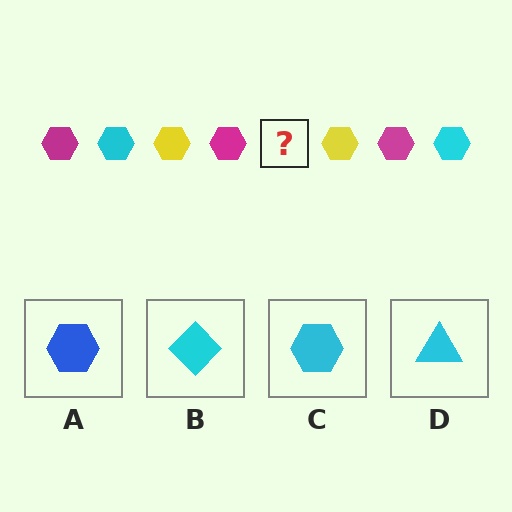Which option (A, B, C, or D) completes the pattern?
C.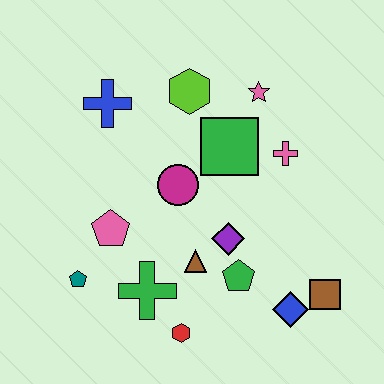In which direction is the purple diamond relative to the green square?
The purple diamond is below the green square.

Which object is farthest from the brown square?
The blue cross is farthest from the brown square.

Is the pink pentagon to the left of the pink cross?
Yes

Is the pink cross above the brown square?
Yes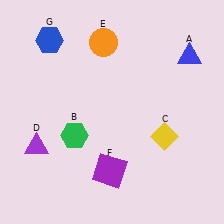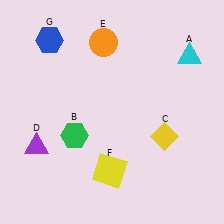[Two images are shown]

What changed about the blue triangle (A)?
In Image 1, A is blue. In Image 2, it changed to cyan.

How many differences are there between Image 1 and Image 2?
There are 2 differences between the two images.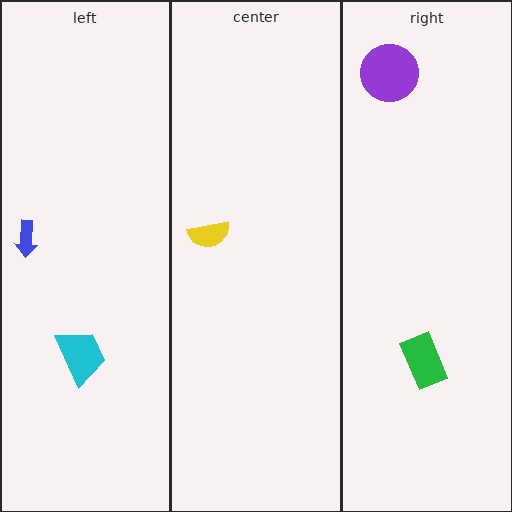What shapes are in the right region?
The purple circle, the green rectangle.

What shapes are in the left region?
The blue arrow, the cyan trapezoid.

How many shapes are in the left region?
2.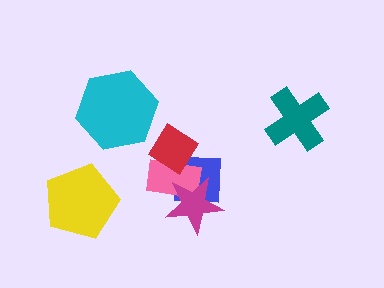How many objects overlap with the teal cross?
0 objects overlap with the teal cross.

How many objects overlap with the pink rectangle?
3 objects overlap with the pink rectangle.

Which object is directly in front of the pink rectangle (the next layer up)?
The magenta star is directly in front of the pink rectangle.